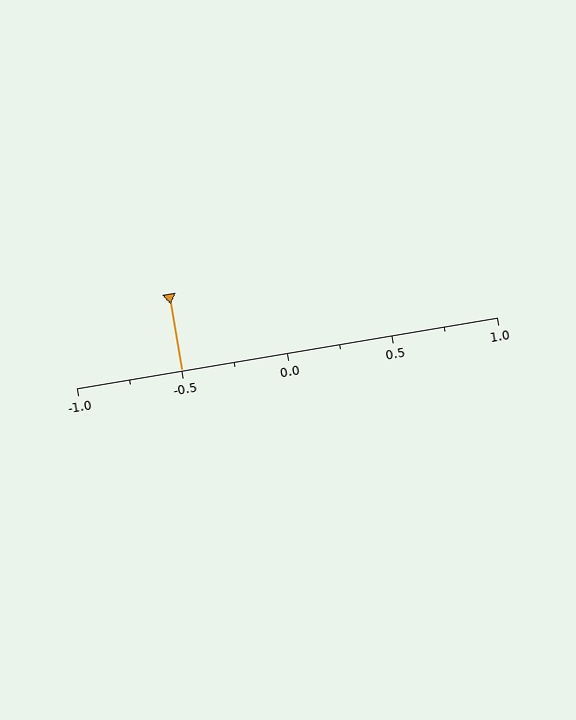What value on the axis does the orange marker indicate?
The marker indicates approximately -0.5.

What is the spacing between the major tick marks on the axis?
The major ticks are spaced 0.5 apart.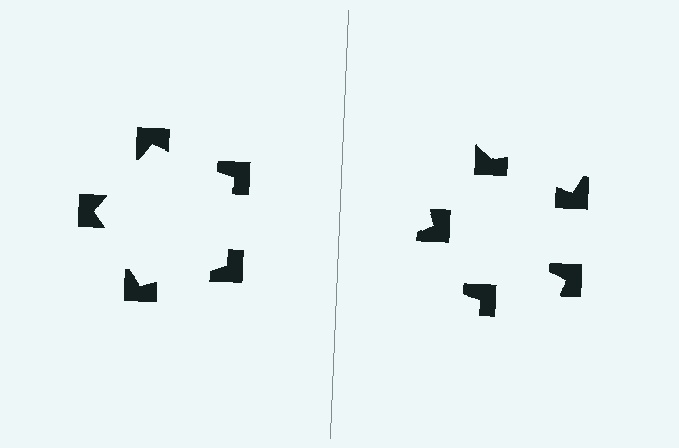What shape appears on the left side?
An illusory pentagon.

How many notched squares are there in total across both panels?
10 — 5 on each side.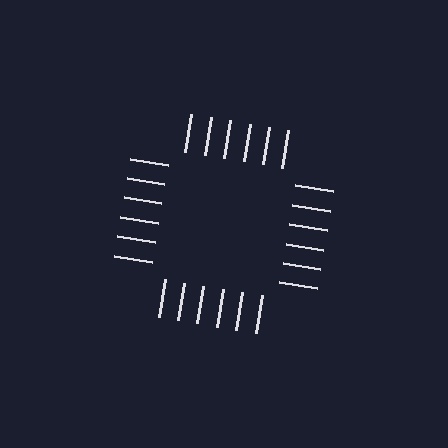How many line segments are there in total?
24 — 6 along each of the 4 edges.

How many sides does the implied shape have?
4 sides — the line-ends trace a square.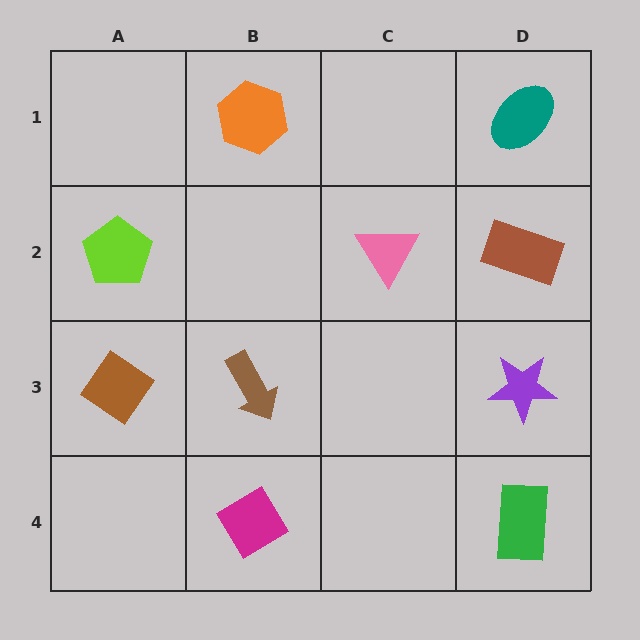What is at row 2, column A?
A lime pentagon.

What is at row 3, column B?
A brown arrow.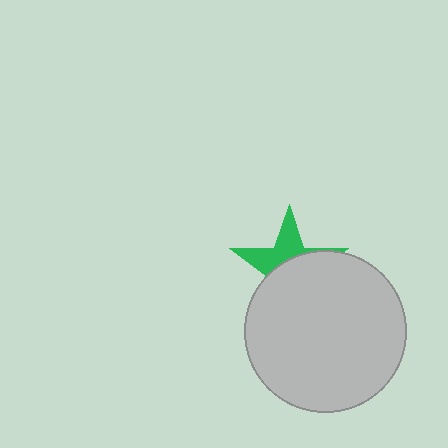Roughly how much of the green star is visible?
A small part of it is visible (roughly 40%).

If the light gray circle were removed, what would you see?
You would see the complete green star.